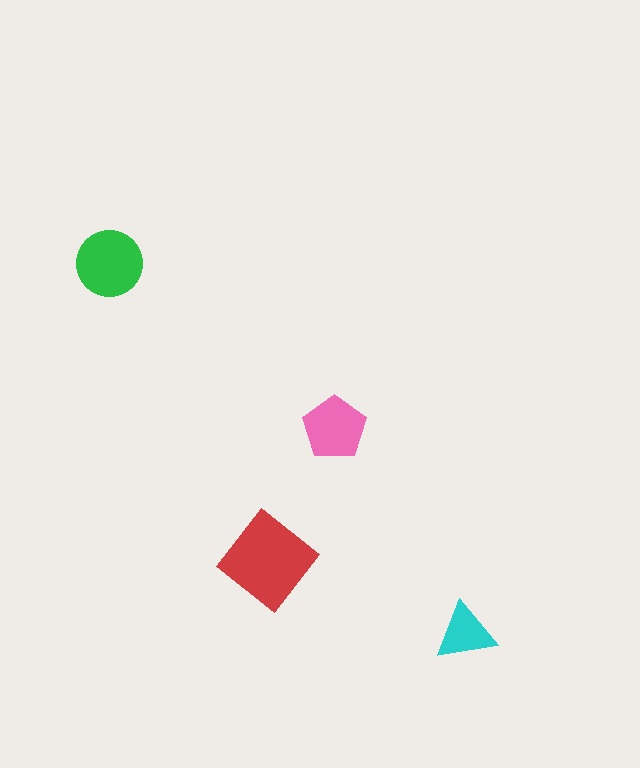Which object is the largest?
The red diamond.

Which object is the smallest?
The cyan triangle.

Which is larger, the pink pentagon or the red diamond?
The red diamond.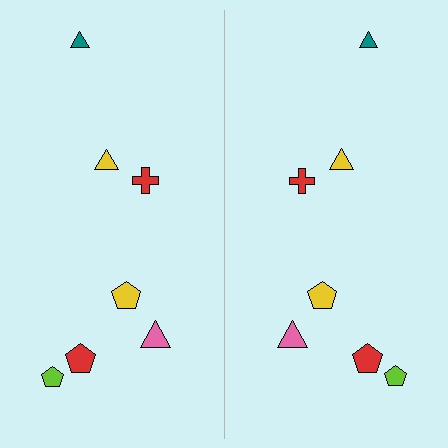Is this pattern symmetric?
Yes, this pattern has bilateral (reflection) symmetry.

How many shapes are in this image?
There are 14 shapes in this image.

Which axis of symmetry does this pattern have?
The pattern has a vertical axis of symmetry running through the center of the image.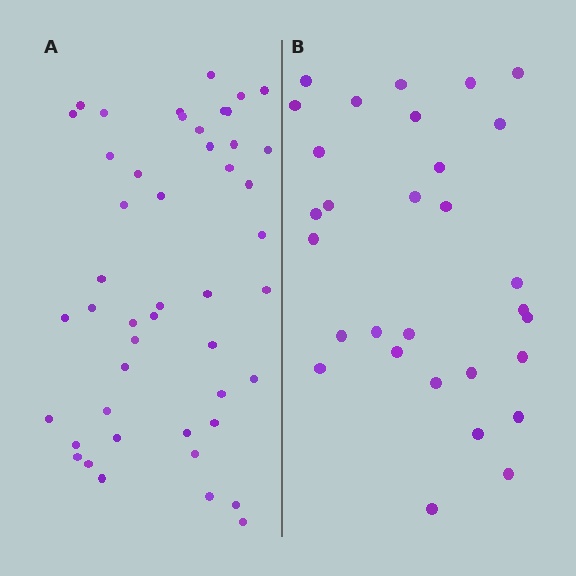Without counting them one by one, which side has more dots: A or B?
Region A (the left region) has more dots.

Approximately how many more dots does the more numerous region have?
Region A has approximately 15 more dots than region B.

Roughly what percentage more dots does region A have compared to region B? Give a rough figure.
About 55% more.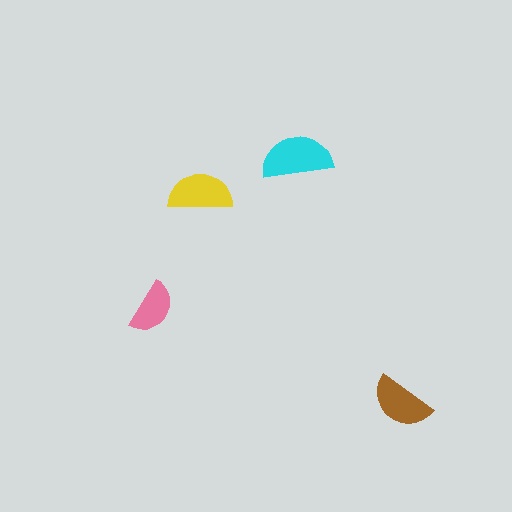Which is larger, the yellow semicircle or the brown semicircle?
The yellow one.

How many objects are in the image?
There are 4 objects in the image.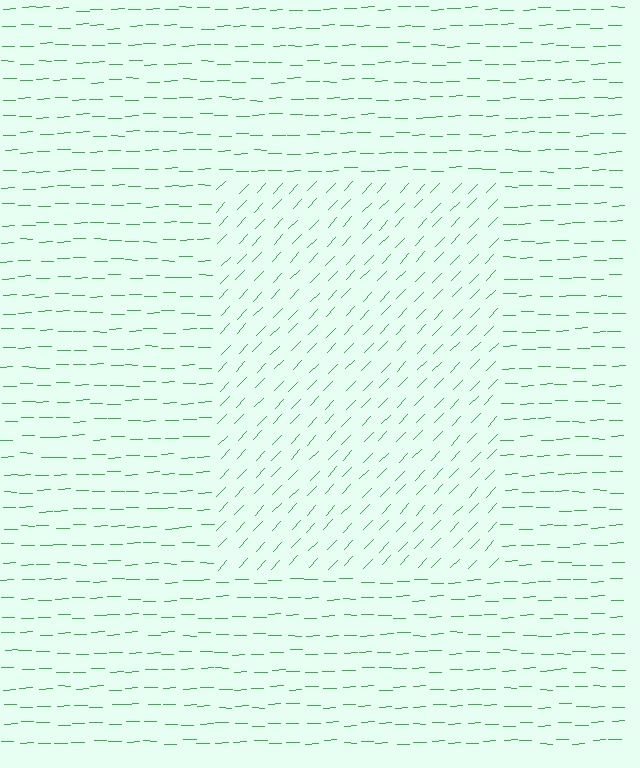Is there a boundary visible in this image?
Yes, there is a texture boundary formed by a change in line orientation.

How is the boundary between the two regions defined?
The boundary is defined purely by a change in line orientation (approximately 45 degrees difference). All lines are the same color and thickness.